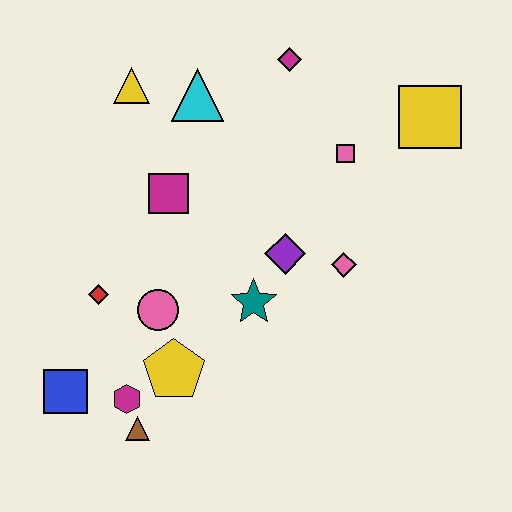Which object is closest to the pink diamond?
The purple diamond is closest to the pink diamond.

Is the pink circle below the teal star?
Yes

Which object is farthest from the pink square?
The blue square is farthest from the pink square.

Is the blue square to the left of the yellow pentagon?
Yes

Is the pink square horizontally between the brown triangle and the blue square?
No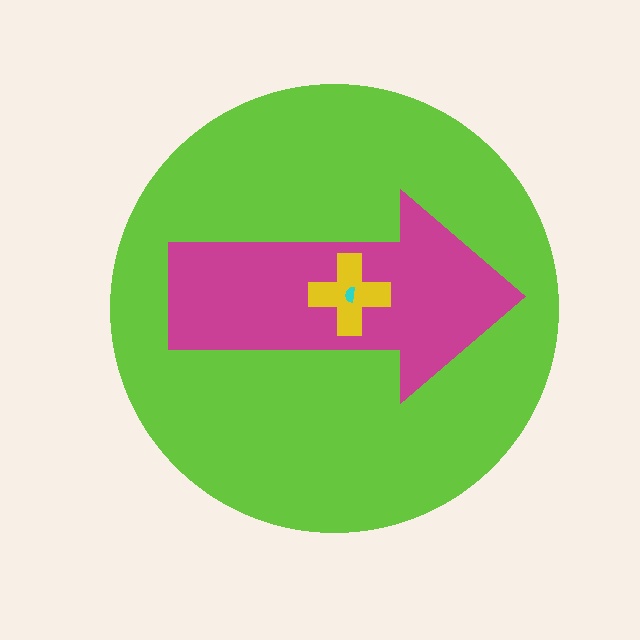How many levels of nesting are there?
4.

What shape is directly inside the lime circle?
The magenta arrow.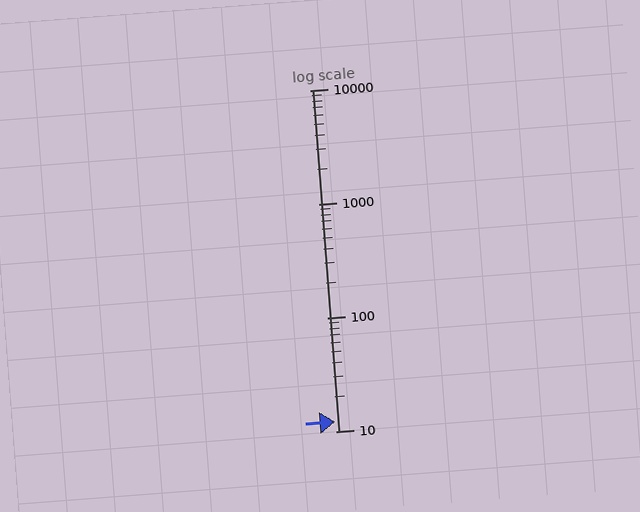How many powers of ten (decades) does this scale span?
The scale spans 3 decades, from 10 to 10000.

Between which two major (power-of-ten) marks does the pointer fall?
The pointer is between 10 and 100.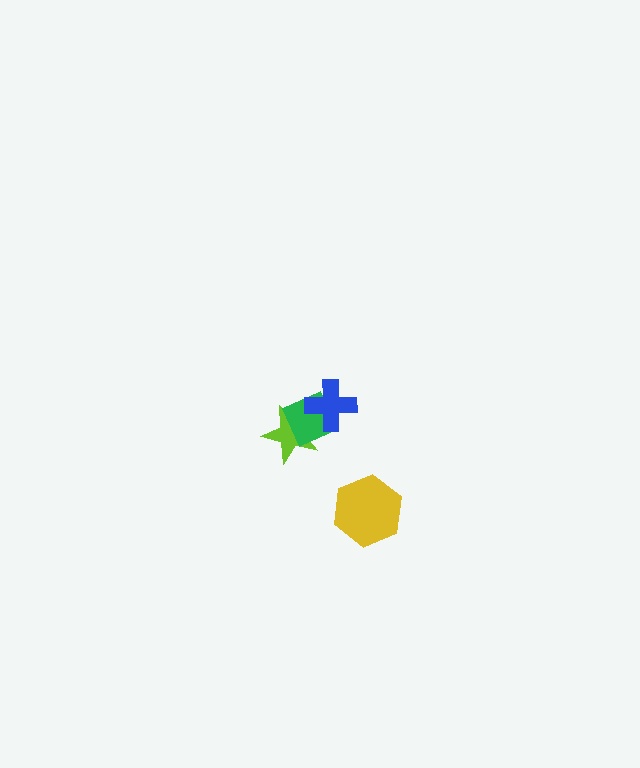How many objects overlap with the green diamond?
2 objects overlap with the green diamond.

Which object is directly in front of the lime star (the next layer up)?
The green diamond is directly in front of the lime star.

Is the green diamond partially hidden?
Yes, it is partially covered by another shape.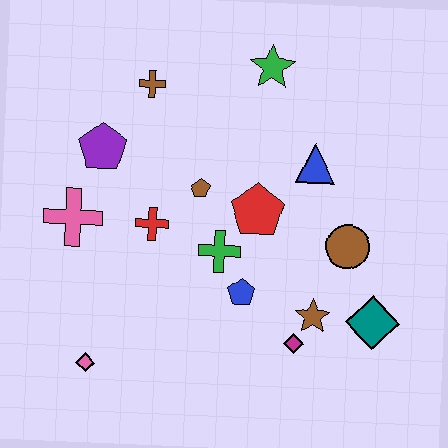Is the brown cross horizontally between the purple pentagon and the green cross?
Yes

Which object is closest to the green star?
The blue triangle is closest to the green star.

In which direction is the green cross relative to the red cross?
The green cross is to the right of the red cross.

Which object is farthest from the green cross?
The green star is farthest from the green cross.